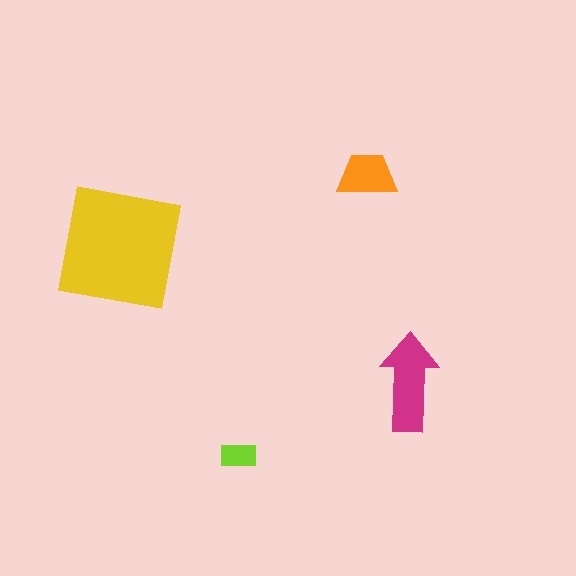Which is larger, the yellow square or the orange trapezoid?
The yellow square.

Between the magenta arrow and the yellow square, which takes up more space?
The yellow square.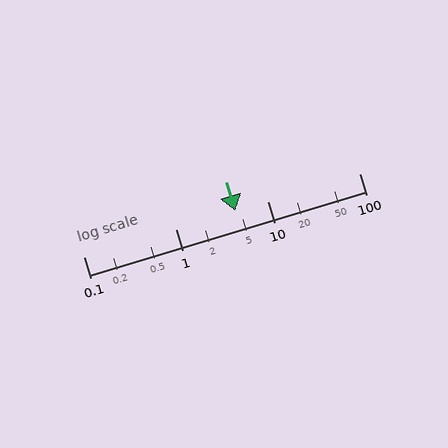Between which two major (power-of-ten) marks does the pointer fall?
The pointer is between 1 and 10.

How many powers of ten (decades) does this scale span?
The scale spans 3 decades, from 0.1 to 100.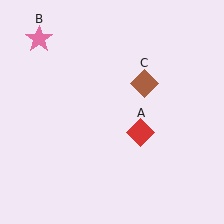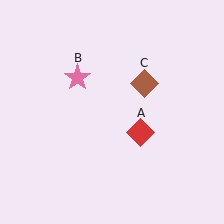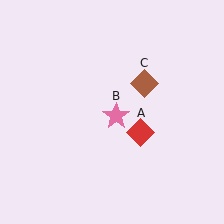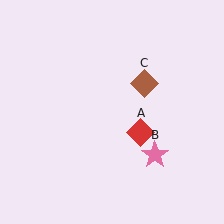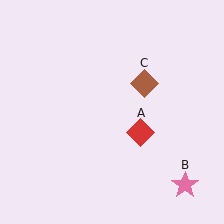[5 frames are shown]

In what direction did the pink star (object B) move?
The pink star (object B) moved down and to the right.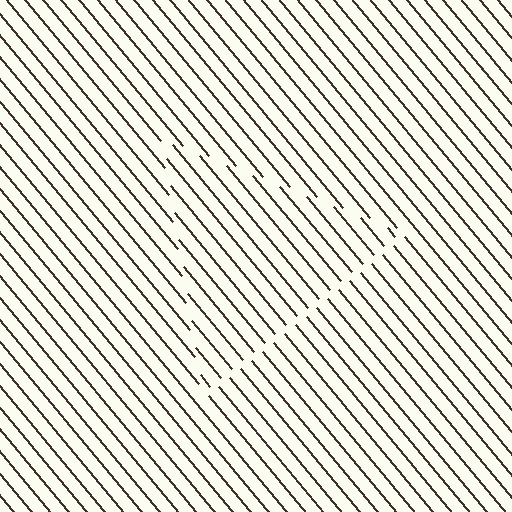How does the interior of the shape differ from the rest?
The interior of the shape contains the same grating, shifted by half a period — the contour is defined by the phase discontinuity where line-ends from the inner and outer gratings abut.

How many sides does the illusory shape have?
3 sides — the line-ends trace a triangle.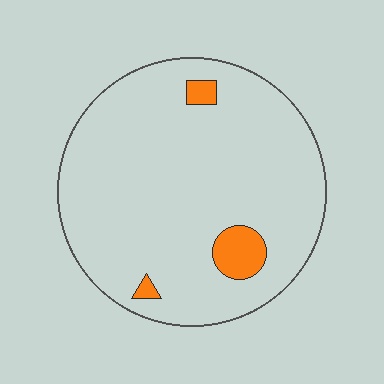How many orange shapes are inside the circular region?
3.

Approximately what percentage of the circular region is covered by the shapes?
Approximately 5%.